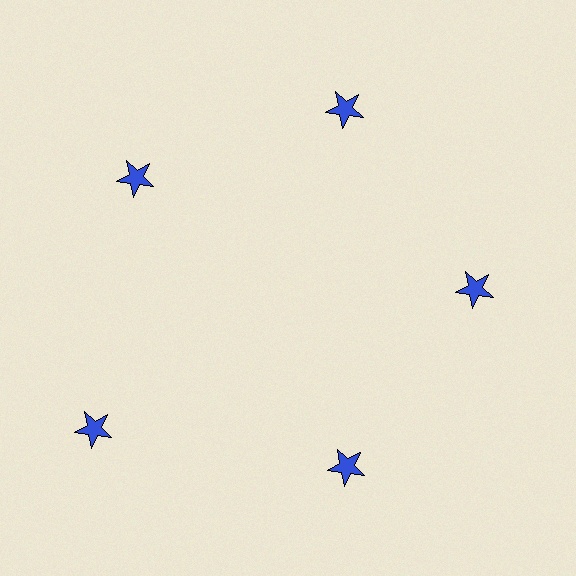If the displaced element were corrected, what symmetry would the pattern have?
It would have 5-fold rotational symmetry — the pattern would map onto itself every 72 degrees.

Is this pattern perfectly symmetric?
No. The 5 blue stars are arranged in a ring, but one element near the 8 o'clock position is pushed outward from the center, breaking the 5-fold rotational symmetry.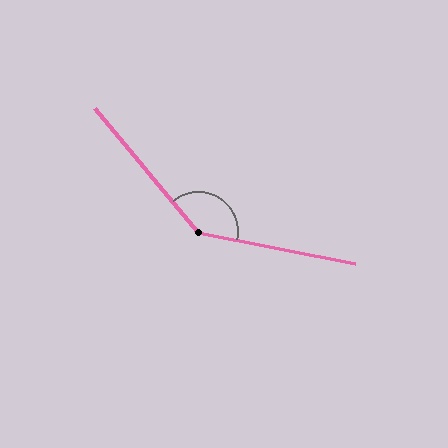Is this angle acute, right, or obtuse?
It is obtuse.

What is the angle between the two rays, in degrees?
Approximately 141 degrees.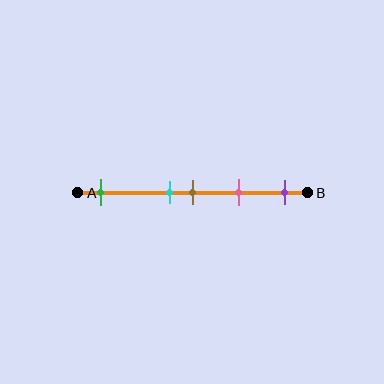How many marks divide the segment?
There are 5 marks dividing the segment.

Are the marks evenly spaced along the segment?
No, the marks are not evenly spaced.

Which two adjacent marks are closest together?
The cyan and brown marks are the closest adjacent pair.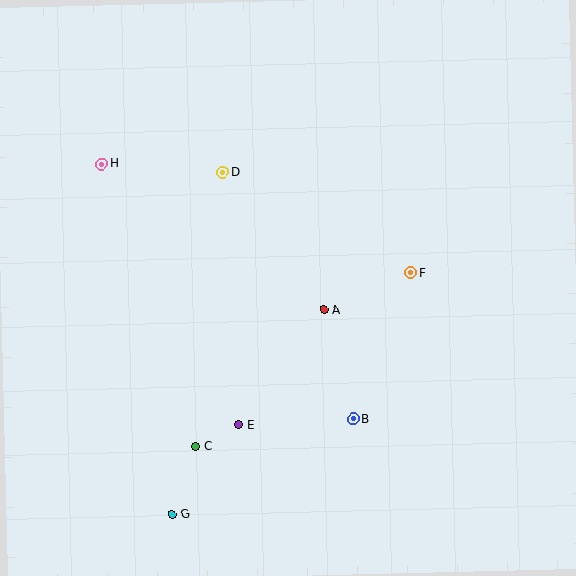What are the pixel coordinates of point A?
Point A is at (324, 310).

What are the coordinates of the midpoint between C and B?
The midpoint between C and B is at (275, 433).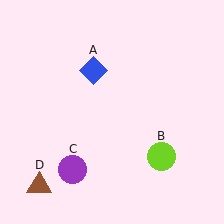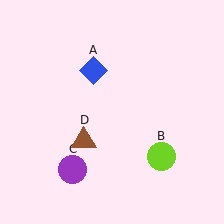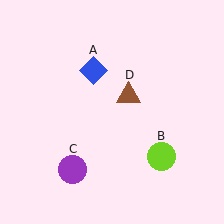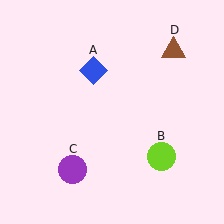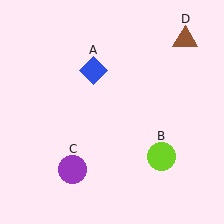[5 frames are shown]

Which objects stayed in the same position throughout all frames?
Blue diamond (object A) and lime circle (object B) and purple circle (object C) remained stationary.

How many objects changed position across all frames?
1 object changed position: brown triangle (object D).